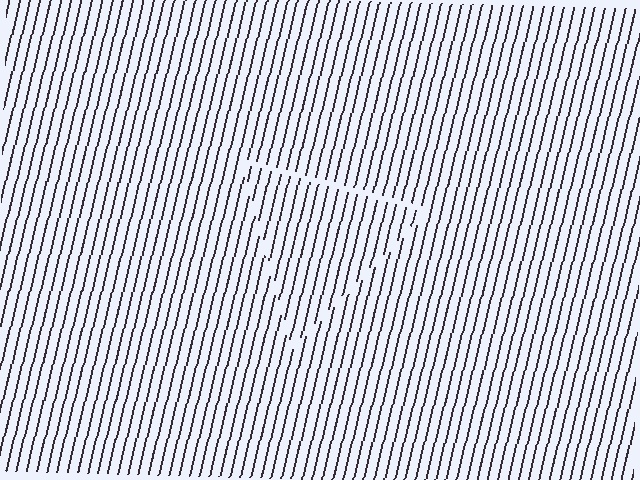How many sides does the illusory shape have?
3 sides — the line-ends trace a triangle.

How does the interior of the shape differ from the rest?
The interior of the shape contains the same grating, shifted by half a period — the contour is defined by the phase discontinuity where line-ends from the inner and outer gratings abut.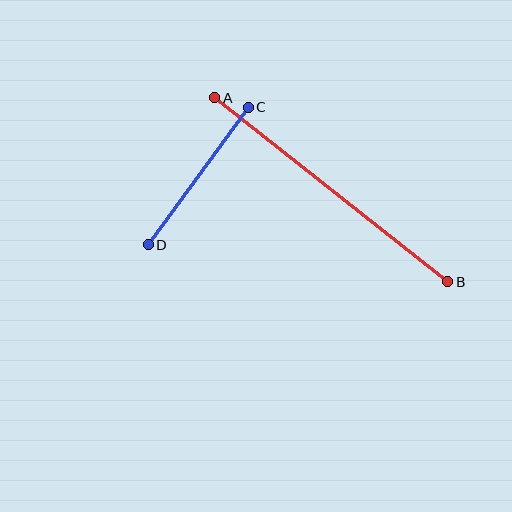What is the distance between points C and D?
The distance is approximately 170 pixels.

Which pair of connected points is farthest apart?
Points A and B are farthest apart.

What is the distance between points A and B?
The distance is approximately 297 pixels.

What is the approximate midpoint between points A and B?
The midpoint is at approximately (331, 190) pixels.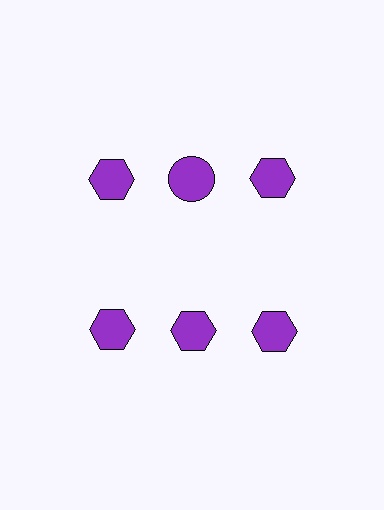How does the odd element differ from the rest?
It has a different shape: circle instead of hexagon.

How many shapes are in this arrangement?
There are 6 shapes arranged in a grid pattern.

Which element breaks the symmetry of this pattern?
The purple circle in the top row, second from left column breaks the symmetry. All other shapes are purple hexagons.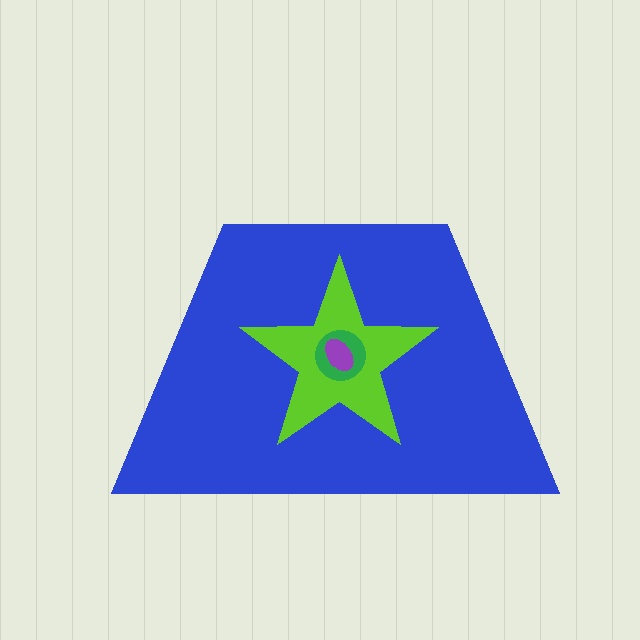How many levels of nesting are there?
4.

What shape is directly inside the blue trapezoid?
The lime star.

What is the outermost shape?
The blue trapezoid.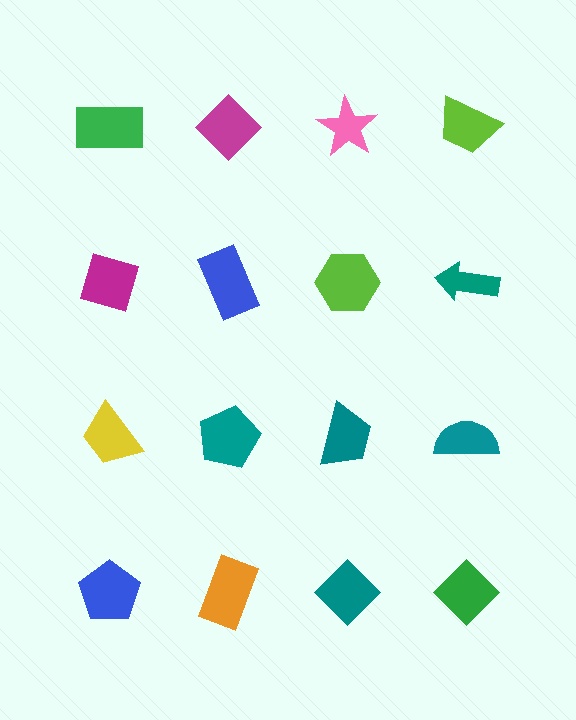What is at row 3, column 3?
A teal trapezoid.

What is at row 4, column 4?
A green diamond.